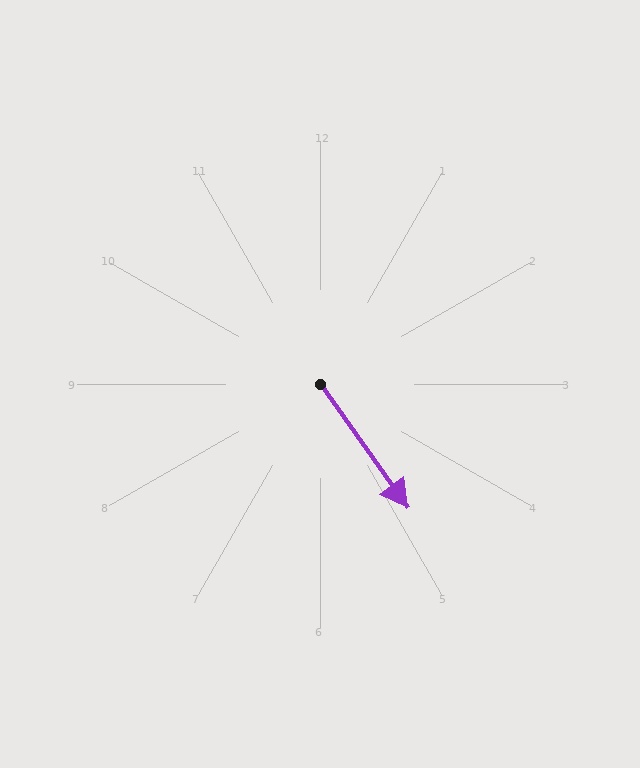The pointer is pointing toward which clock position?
Roughly 5 o'clock.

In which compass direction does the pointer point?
Southeast.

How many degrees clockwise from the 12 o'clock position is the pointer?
Approximately 145 degrees.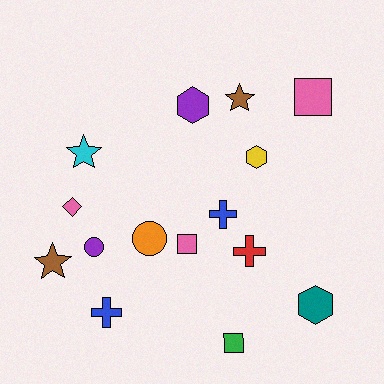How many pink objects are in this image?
There are 3 pink objects.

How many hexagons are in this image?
There are 3 hexagons.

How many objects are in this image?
There are 15 objects.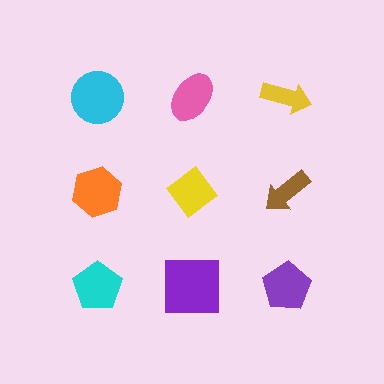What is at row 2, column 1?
An orange hexagon.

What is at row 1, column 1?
A cyan circle.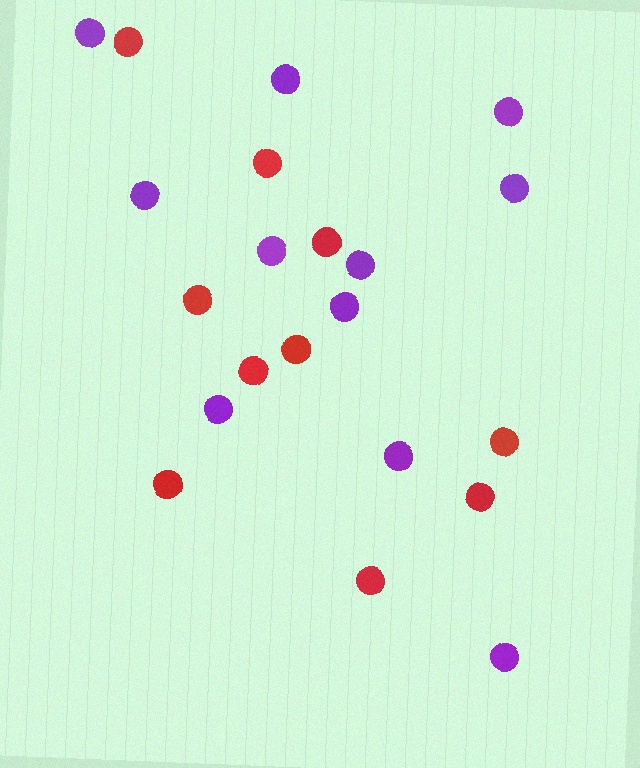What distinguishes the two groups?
There are 2 groups: one group of purple circles (11) and one group of red circles (10).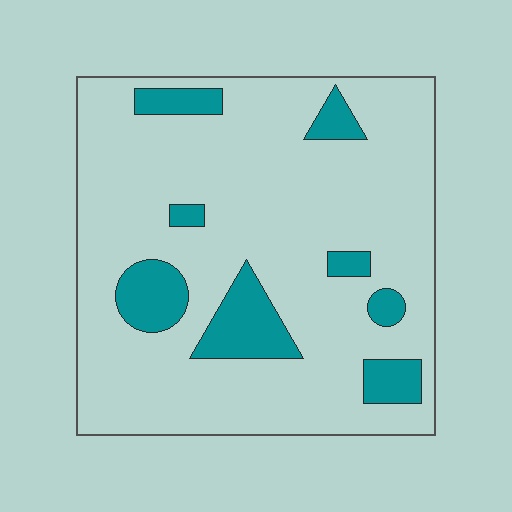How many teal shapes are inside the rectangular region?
8.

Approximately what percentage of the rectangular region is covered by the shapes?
Approximately 15%.